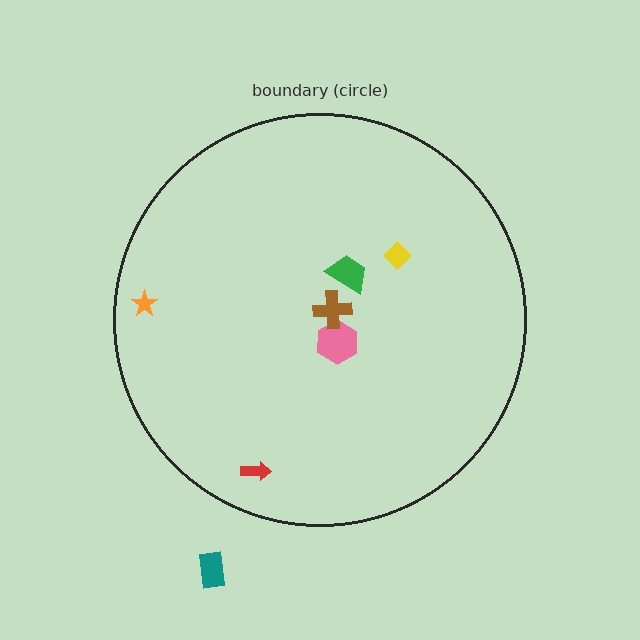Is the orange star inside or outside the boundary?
Inside.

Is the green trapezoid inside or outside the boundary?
Inside.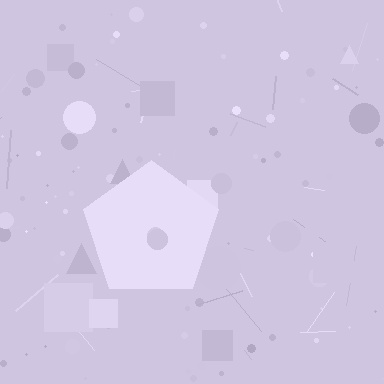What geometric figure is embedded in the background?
A pentagon is embedded in the background.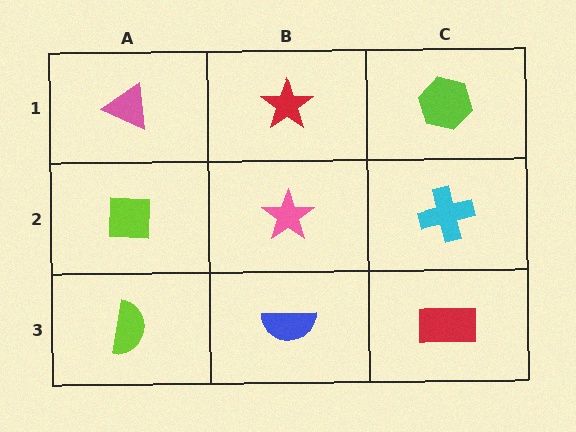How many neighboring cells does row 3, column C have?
2.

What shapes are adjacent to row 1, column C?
A cyan cross (row 2, column C), a red star (row 1, column B).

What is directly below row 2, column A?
A lime semicircle.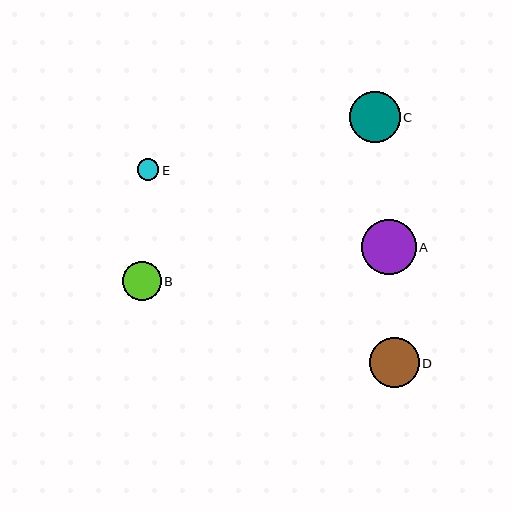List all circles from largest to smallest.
From largest to smallest: A, C, D, B, E.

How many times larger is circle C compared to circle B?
Circle C is approximately 1.3 times the size of circle B.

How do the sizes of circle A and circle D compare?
Circle A and circle D are approximately the same size.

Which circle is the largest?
Circle A is the largest with a size of approximately 55 pixels.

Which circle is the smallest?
Circle E is the smallest with a size of approximately 22 pixels.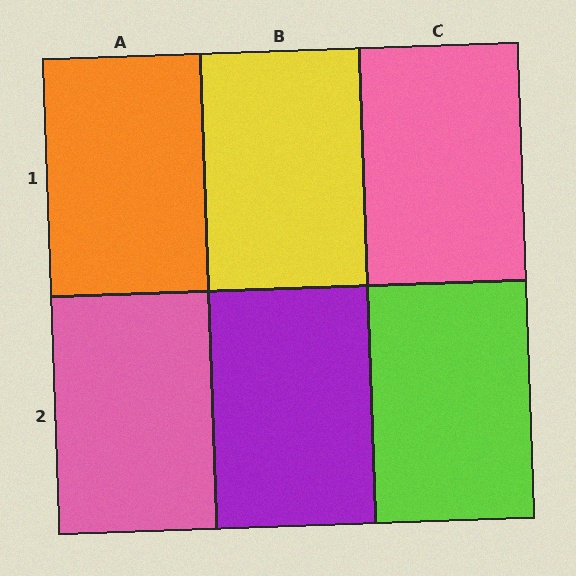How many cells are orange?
1 cell is orange.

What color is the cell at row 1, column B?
Yellow.